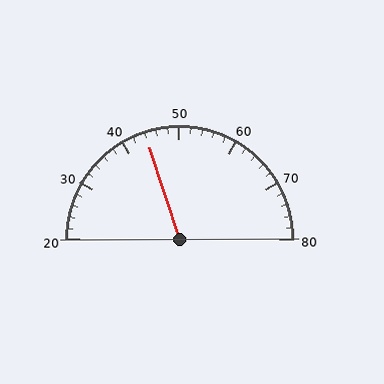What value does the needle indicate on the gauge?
The needle indicates approximately 44.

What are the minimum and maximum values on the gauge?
The gauge ranges from 20 to 80.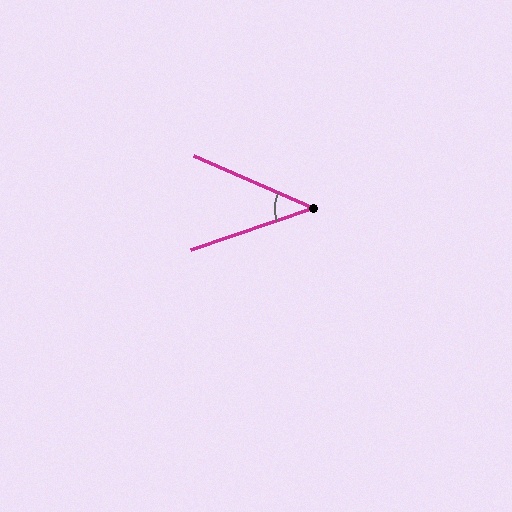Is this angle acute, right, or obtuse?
It is acute.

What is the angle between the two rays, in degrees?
Approximately 42 degrees.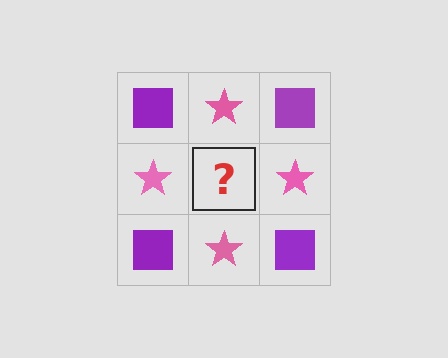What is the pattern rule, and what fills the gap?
The rule is that it alternates purple square and pink star in a checkerboard pattern. The gap should be filled with a purple square.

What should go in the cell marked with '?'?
The missing cell should contain a purple square.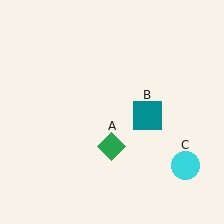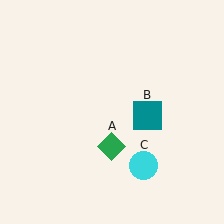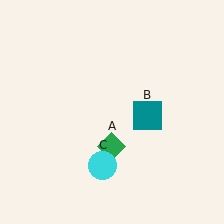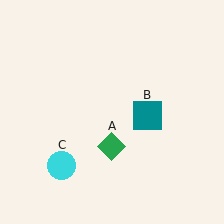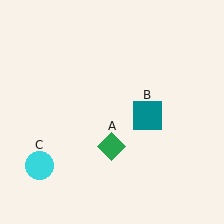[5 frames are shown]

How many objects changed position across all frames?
1 object changed position: cyan circle (object C).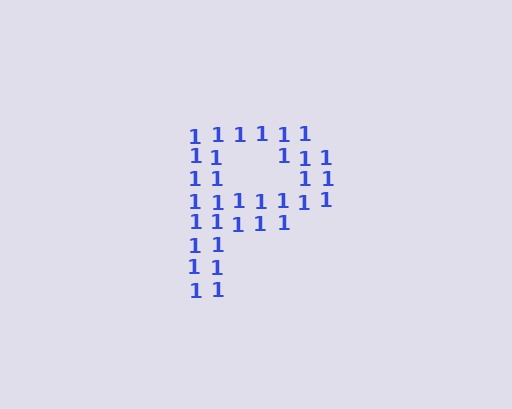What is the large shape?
The large shape is the letter P.